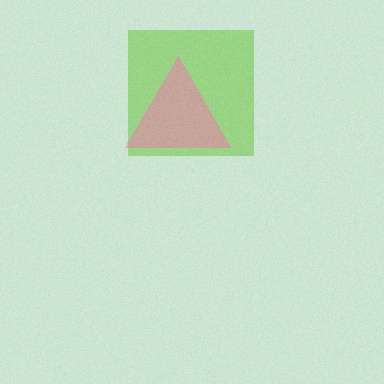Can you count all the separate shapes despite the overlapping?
Yes, there are 2 separate shapes.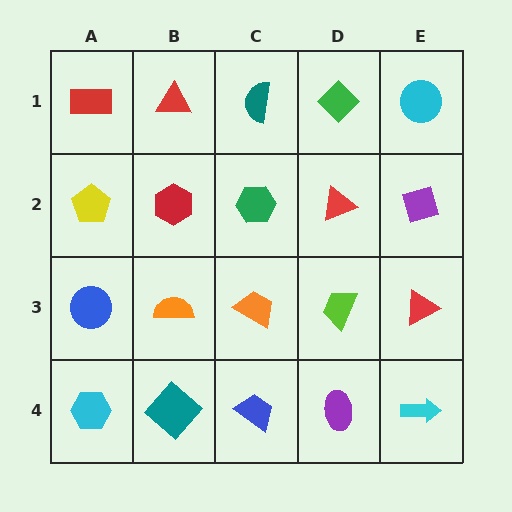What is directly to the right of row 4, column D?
A cyan arrow.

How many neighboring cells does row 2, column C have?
4.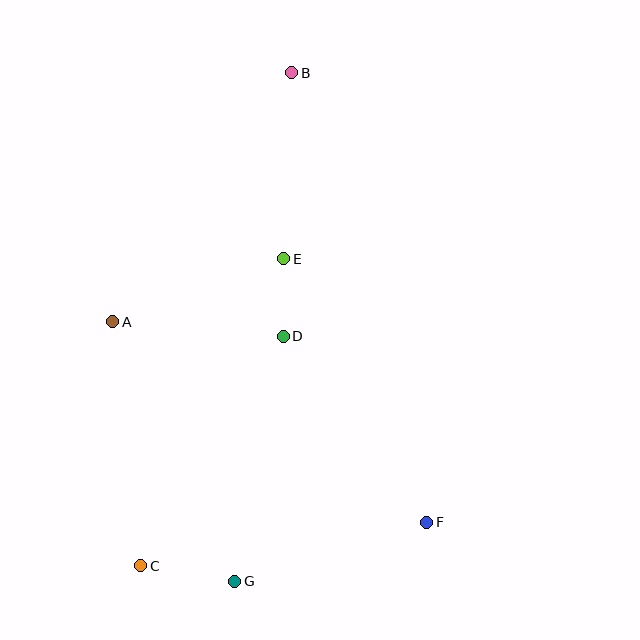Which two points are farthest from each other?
Points B and C are farthest from each other.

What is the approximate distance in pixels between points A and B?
The distance between A and B is approximately 307 pixels.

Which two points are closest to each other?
Points D and E are closest to each other.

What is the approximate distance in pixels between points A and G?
The distance between A and G is approximately 287 pixels.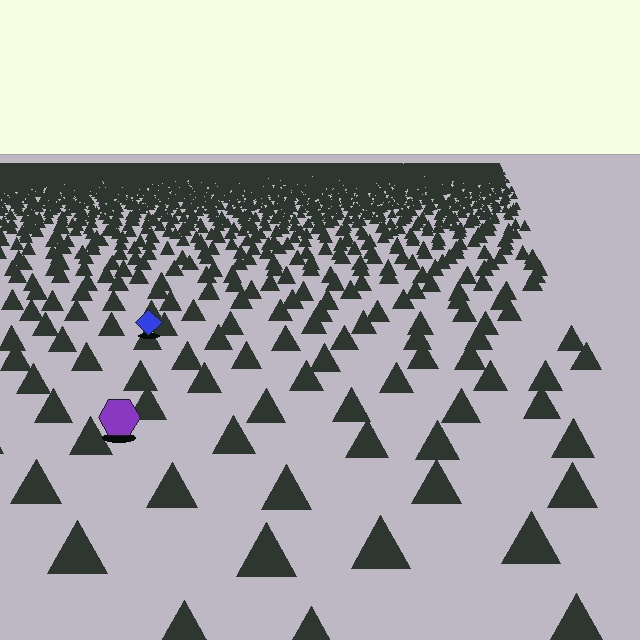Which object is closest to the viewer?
The purple hexagon is closest. The texture marks near it are larger and more spread out.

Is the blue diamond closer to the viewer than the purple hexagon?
No. The purple hexagon is closer — you can tell from the texture gradient: the ground texture is coarser near it.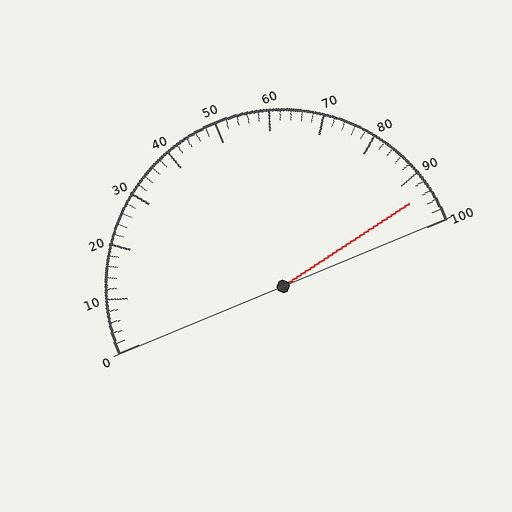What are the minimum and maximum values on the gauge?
The gauge ranges from 0 to 100.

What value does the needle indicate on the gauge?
The needle indicates approximately 94.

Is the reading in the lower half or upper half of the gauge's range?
The reading is in the upper half of the range (0 to 100).